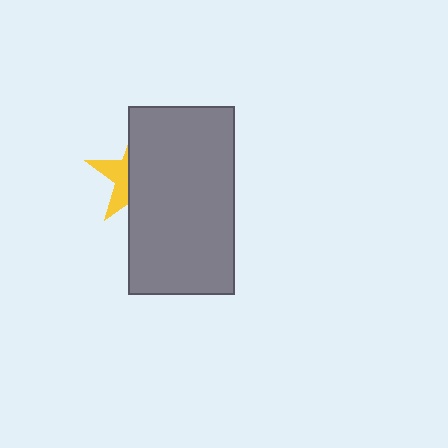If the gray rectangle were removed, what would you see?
You would see the complete yellow star.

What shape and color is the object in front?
The object in front is a gray rectangle.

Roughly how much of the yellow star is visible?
A small part of it is visible (roughly 35%).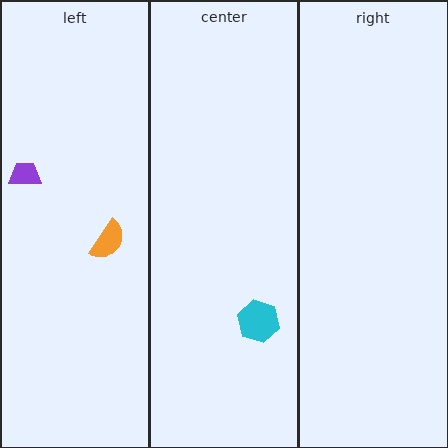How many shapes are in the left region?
2.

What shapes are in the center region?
The cyan hexagon.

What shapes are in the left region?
The purple trapezoid, the orange semicircle.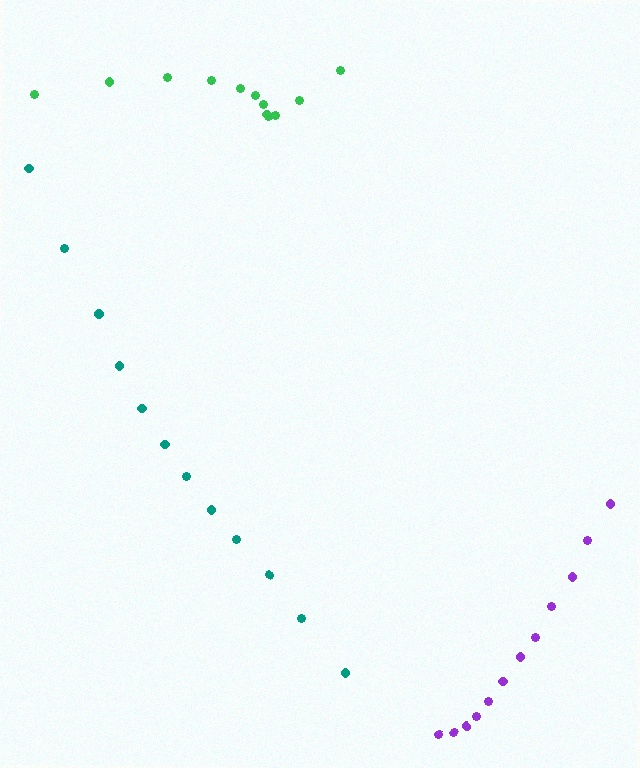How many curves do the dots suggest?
There are 3 distinct paths.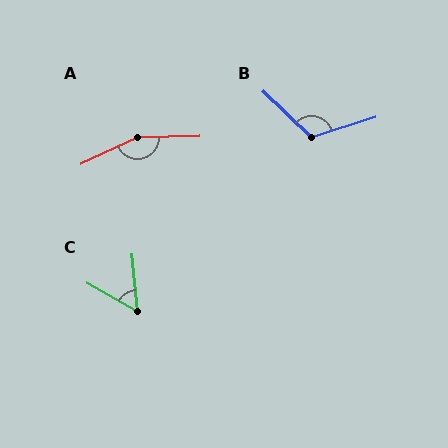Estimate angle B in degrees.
Approximately 118 degrees.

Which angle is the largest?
A, at approximately 156 degrees.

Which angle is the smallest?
C, at approximately 56 degrees.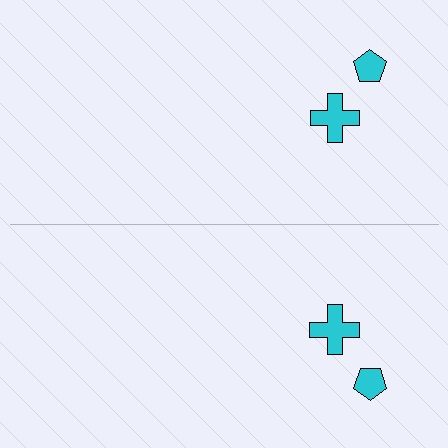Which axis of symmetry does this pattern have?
The pattern has a horizontal axis of symmetry running through the center of the image.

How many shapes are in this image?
There are 4 shapes in this image.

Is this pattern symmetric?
Yes, this pattern has bilateral (reflection) symmetry.